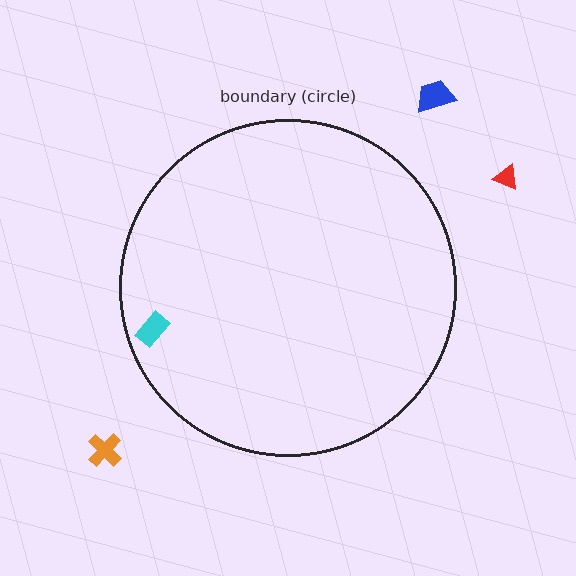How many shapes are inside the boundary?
1 inside, 3 outside.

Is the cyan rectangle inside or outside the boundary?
Inside.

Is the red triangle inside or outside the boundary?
Outside.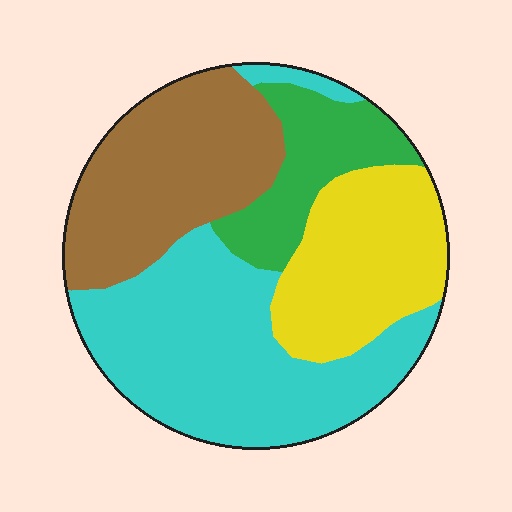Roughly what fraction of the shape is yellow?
Yellow takes up about one fifth (1/5) of the shape.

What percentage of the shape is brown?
Brown takes up about one quarter (1/4) of the shape.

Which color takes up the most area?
Cyan, at roughly 40%.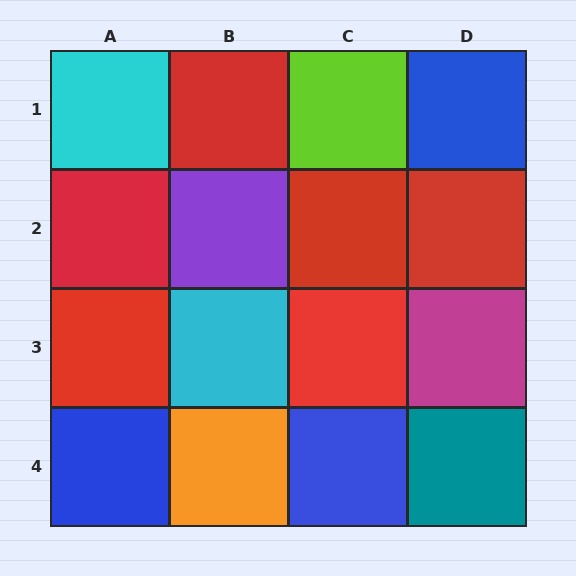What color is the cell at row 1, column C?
Lime.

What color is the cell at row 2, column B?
Purple.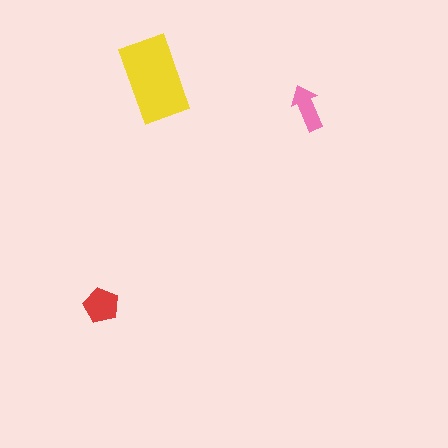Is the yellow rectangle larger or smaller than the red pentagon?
Larger.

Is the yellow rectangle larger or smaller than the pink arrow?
Larger.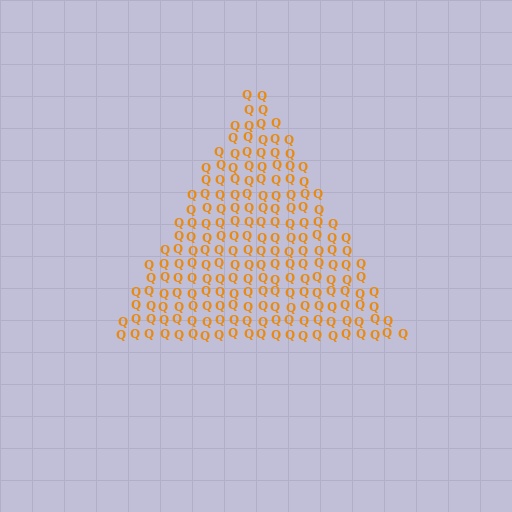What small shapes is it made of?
It is made of small letter Q's.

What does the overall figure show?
The overall figure shows a triangle.